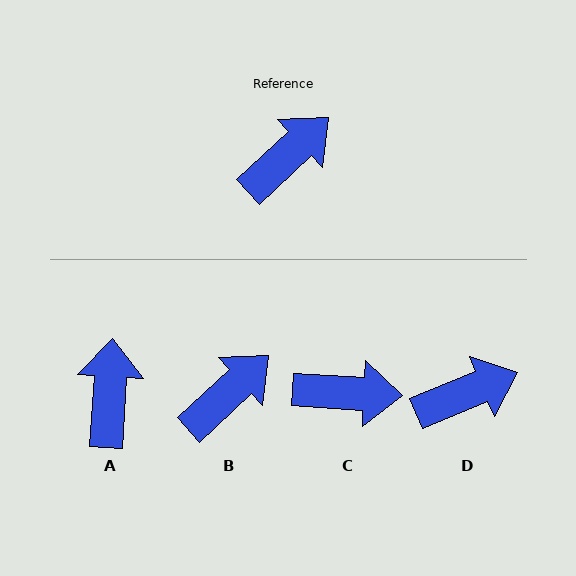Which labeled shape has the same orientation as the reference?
B.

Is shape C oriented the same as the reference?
No, it is off by about 46 degrees.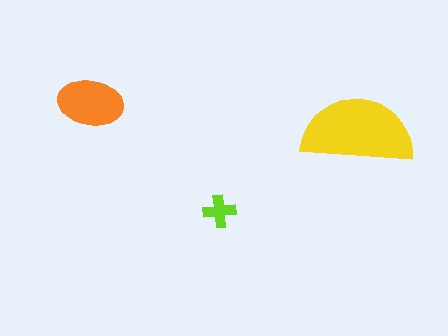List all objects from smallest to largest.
The lime cross, the orange ellipse, the yellow semicircle.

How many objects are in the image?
There are 3 objects in the image.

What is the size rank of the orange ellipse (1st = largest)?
2nd.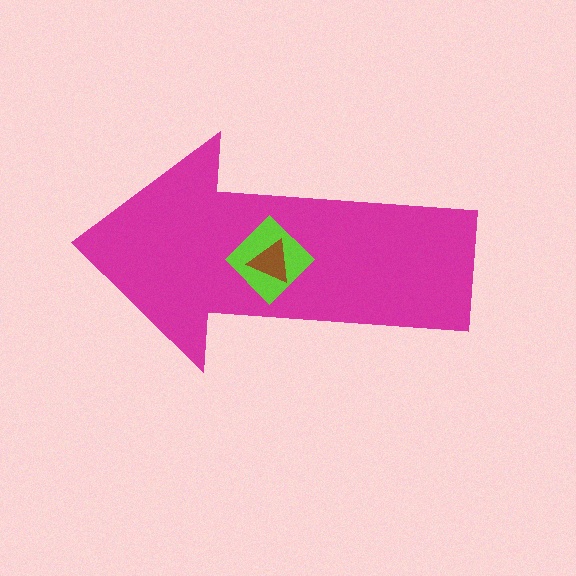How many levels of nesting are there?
3.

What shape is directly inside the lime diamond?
The brown triangle.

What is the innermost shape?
The brown triangle.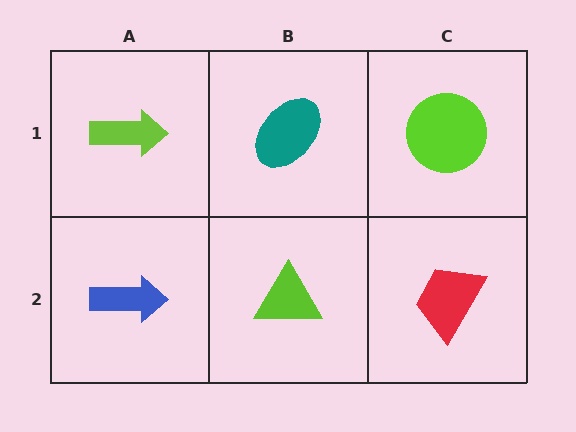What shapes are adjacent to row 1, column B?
A lime triangle (row 2, column B), a lime arrow (row 1, column A), a lime circle (row 1, column C).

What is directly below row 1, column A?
A blue arrow.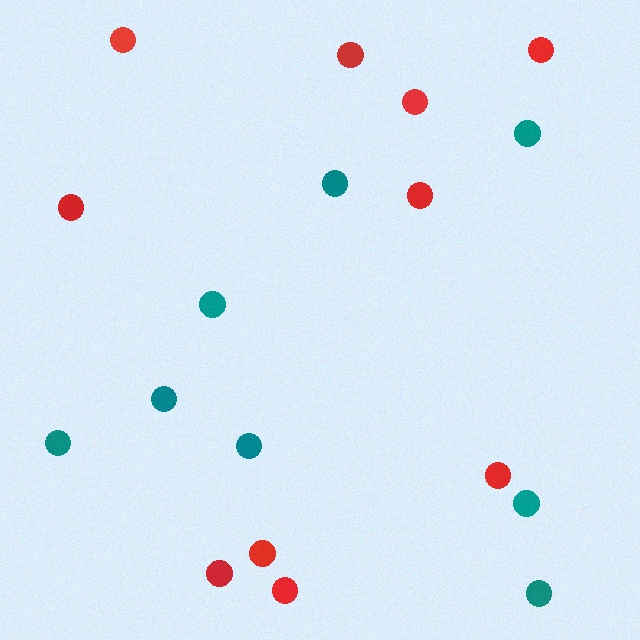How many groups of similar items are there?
There are 2 groups: one group of red circles (10) and one group of teal circles (8).